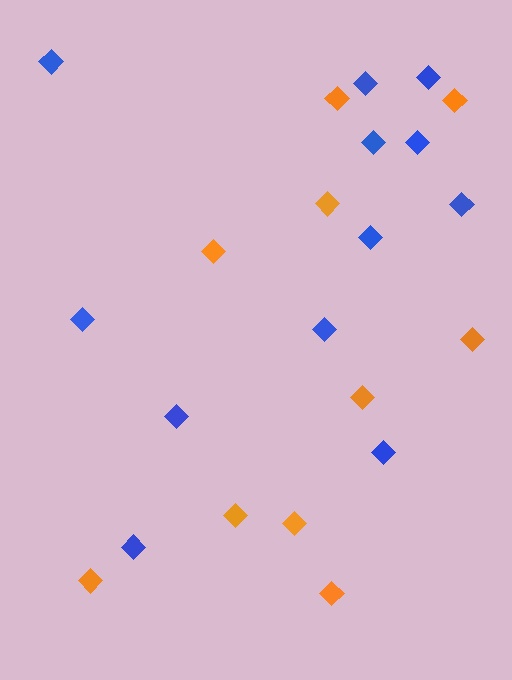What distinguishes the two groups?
There are 2 groups: one group of orange diamonds (10) and one group of blue diamonds (12).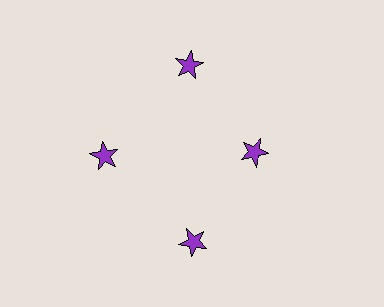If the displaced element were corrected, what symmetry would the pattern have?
It would have 4-fold rotational symmetry — the pattern would map onto itself every 90 degrees.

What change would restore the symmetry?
The symmetry would be restored by moving it outward, back onto the ring so that all 4 stars sit at equal angles and equal distance from the center.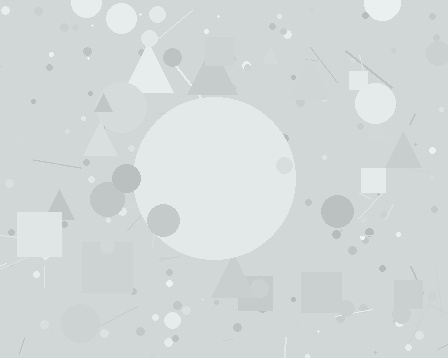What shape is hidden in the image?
A circle is hidden in the image.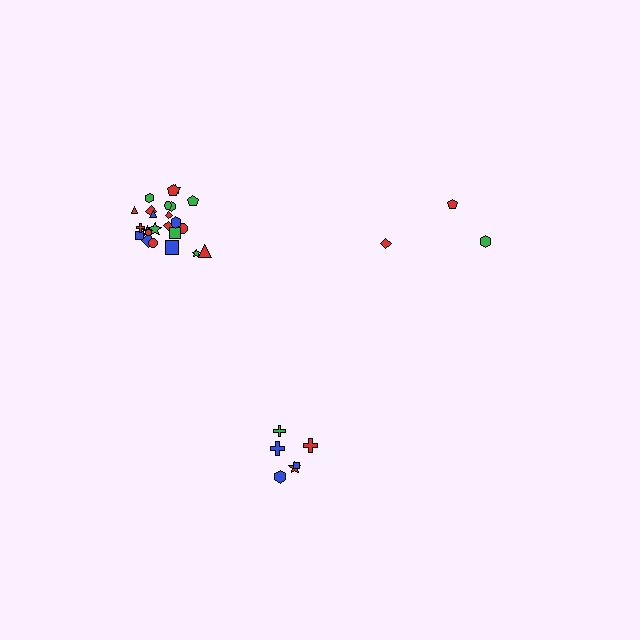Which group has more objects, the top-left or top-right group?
The top-left group.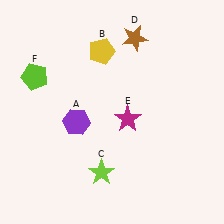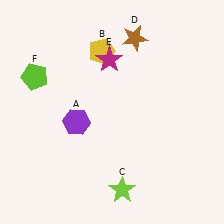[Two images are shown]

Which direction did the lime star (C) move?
The lime star (C) moved right.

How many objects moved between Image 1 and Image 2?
2 objects moved between the two images.